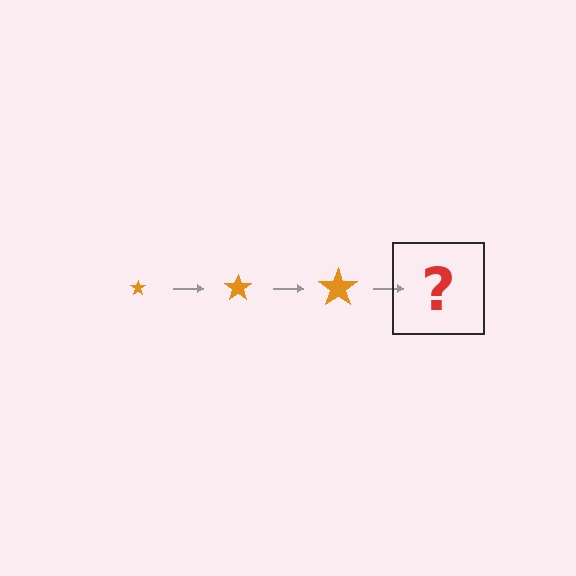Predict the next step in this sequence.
The next step is an orange star, larger than the previous one.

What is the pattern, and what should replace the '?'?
The pattern is that the star gets progressively larger each step. The '?' should be an orange star, larger than the previous one.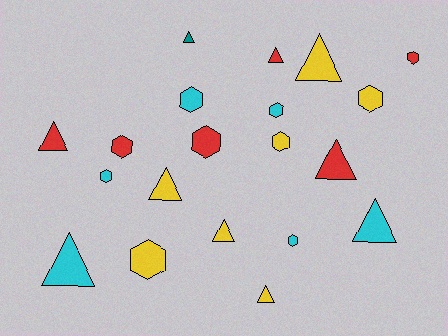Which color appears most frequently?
Yellow, with 7 objects.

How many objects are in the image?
There are 20 objects.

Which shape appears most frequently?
Hexagon, with 10 objects.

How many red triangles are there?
There are 3 red triangles.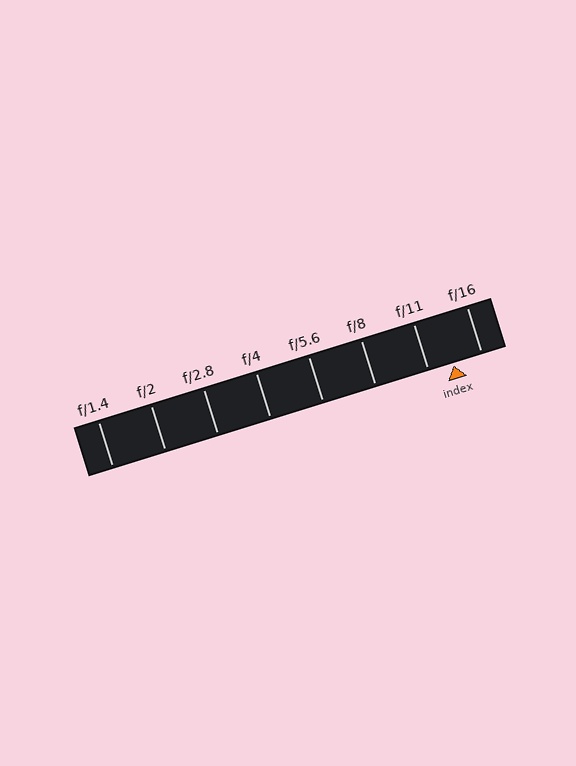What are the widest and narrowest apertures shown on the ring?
The widest aperture shown is f/1.4 and the narrowest is f/16.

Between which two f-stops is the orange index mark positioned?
The index mark is between f/11 and f/16.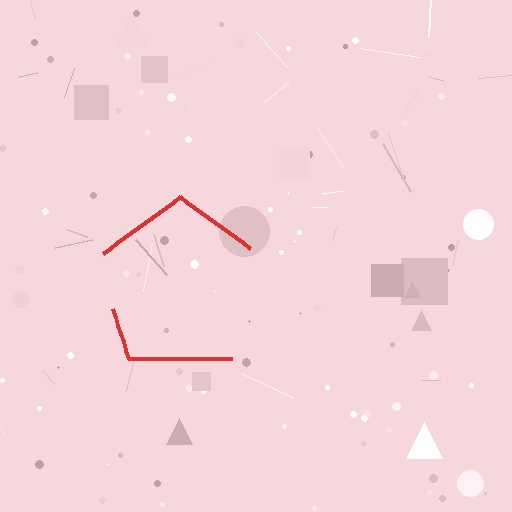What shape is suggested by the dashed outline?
The dashed outline suggests a pentagon.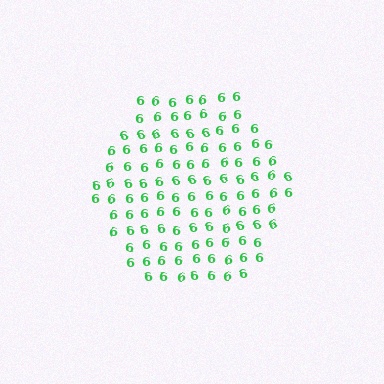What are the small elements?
The small elements are digit 6's.